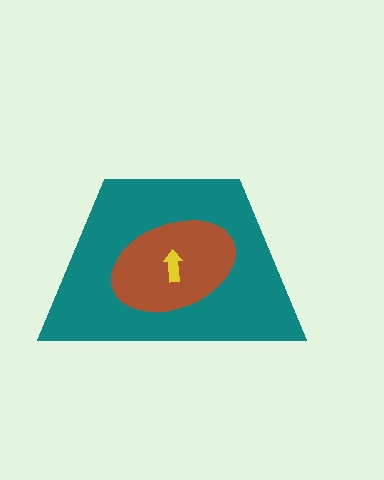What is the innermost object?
The yellow arrow.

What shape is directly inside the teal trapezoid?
The brown ellipse.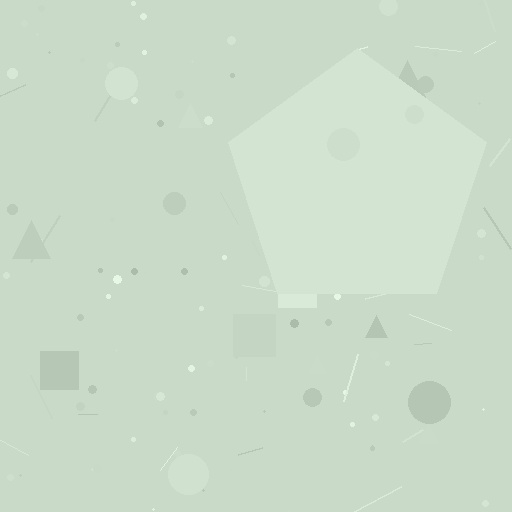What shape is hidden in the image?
A pentagon is hidden in the image.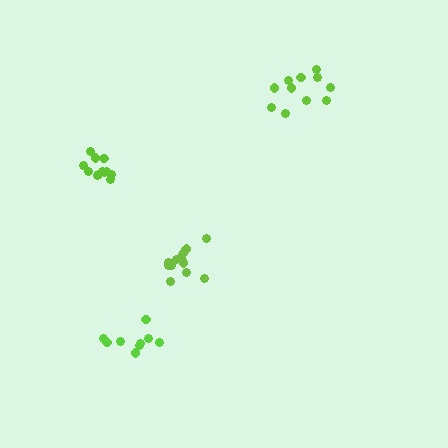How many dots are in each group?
Group 1: 11 dots, Group 2: 13 dots, Group 3: 13 dots, Group 4: 9 dots (46 total).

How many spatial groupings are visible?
There are 4 spatial groupings.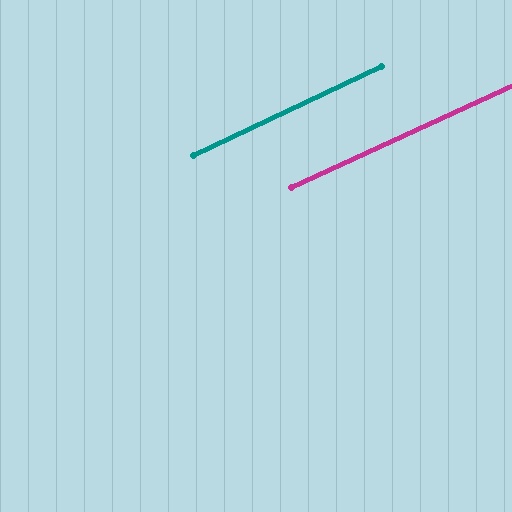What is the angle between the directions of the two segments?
Approximately 1 degree.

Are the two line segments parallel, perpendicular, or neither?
Parallel — their directions differ by only 0.6°.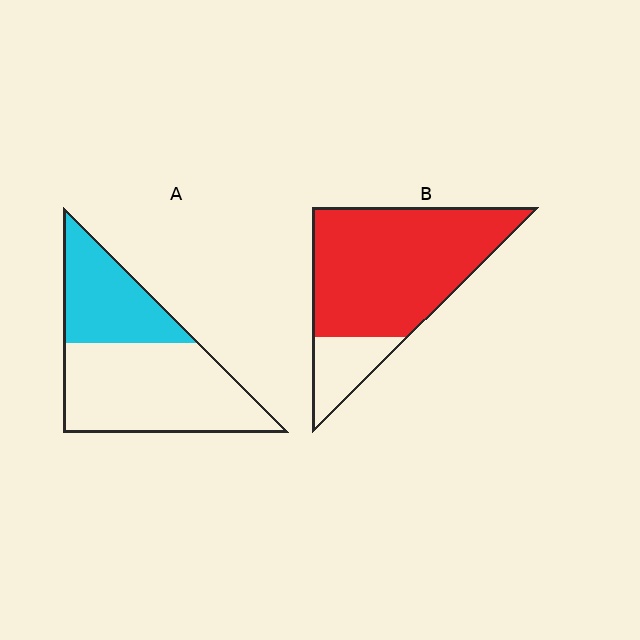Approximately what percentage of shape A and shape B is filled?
A is approximately 35% and B is approximately 80%.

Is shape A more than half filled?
No.